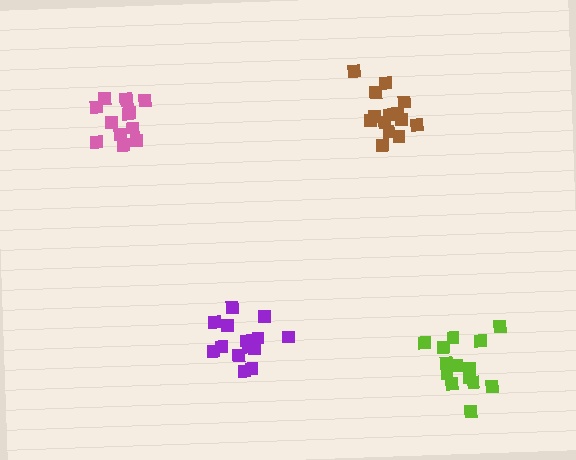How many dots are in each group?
Group 1: 13 dots, Group 2: 14 dots, Group 3: 14 dots, Group 4: 14 dots (55 total).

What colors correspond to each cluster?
The clusters are colored: pink, purple, brown, lime.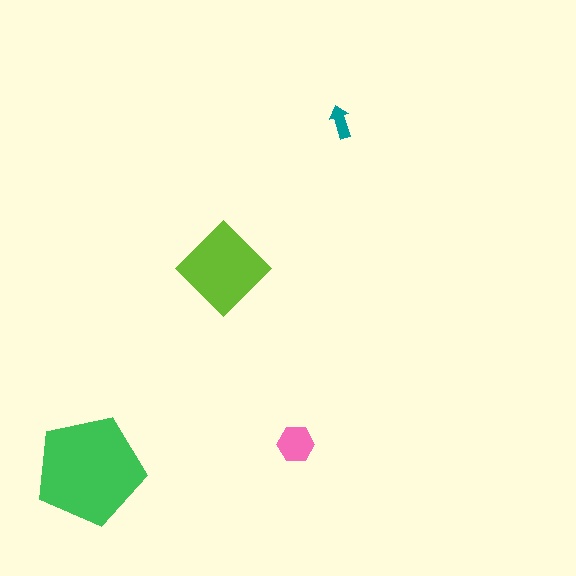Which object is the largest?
The green pentagon.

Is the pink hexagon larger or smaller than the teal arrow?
Larger.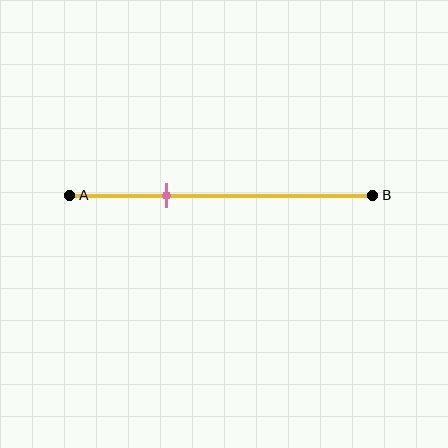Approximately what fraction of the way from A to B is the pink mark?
The pink mark is approximately 30% of the way from A to B.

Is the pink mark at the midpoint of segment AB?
No, the mark is at about 30% from A, not at the 50% midpoint.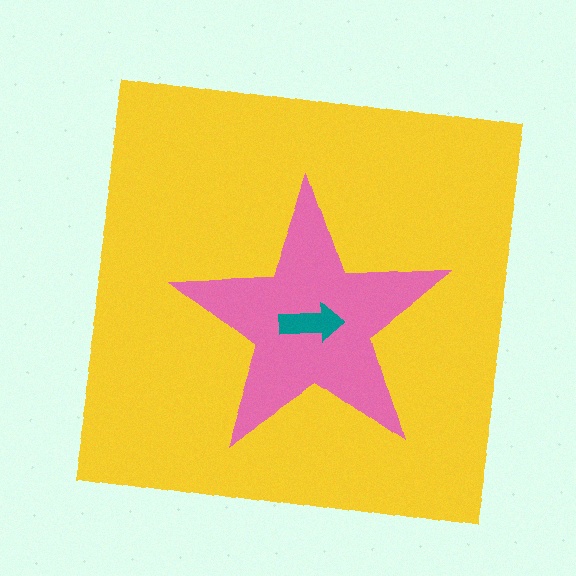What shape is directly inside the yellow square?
The pink star.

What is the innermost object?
The teal arrow.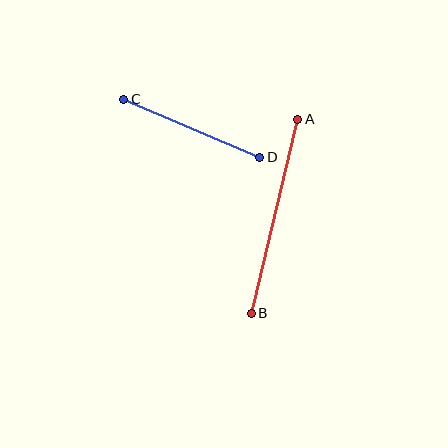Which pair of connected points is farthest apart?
Points A and B are farthest apart.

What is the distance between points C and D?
The distance is approximately 148 pixels.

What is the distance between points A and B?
The distance is approximately 199 pixels.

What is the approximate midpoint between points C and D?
The midpoint is at approximately (192, 128) pixels.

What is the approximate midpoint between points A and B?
The midpoint is at approximately (274, 216) pixels.